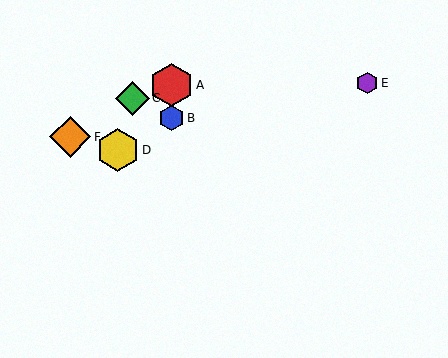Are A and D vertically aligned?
No, A is at x≈171 and D is at x≈118.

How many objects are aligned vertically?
2 objects (A, B) are aligned vertically.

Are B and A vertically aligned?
Yes, both are at x≈171.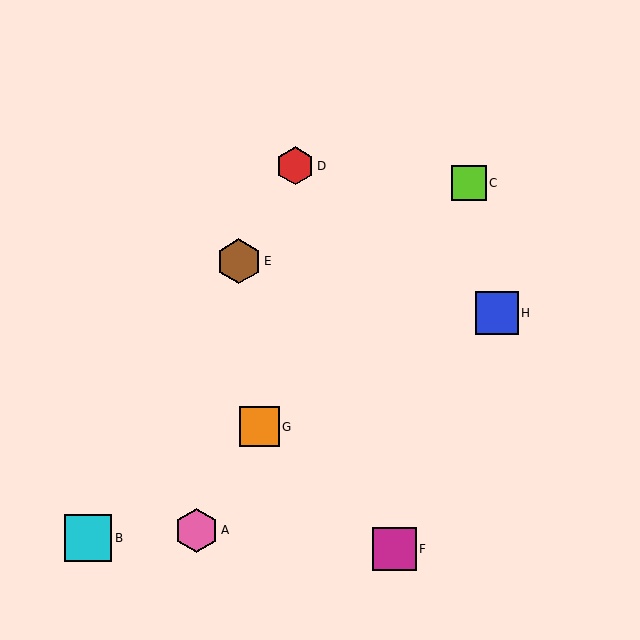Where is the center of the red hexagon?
The center of the red hexagon is at (295, 166).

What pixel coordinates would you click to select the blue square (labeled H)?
Click at (497, 313) to select the blue square H.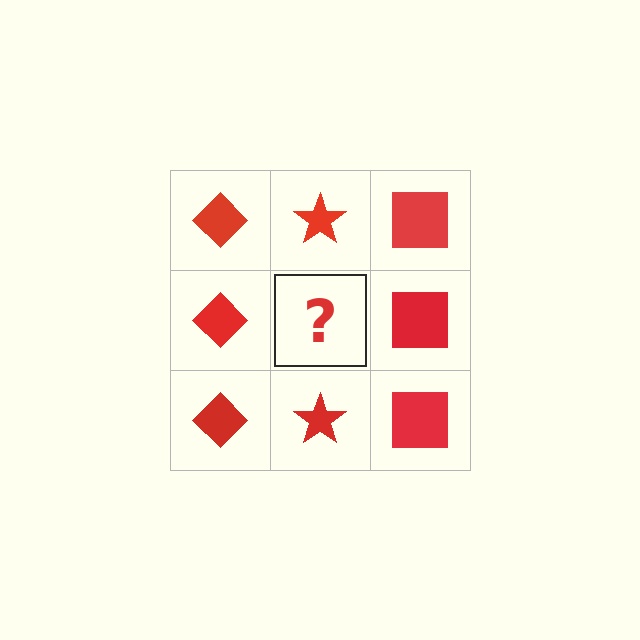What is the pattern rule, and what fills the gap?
The rule is that each column has a consistent shape. The gap should be filled with a red star.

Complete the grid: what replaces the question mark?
The question mark should be replaced with a red star.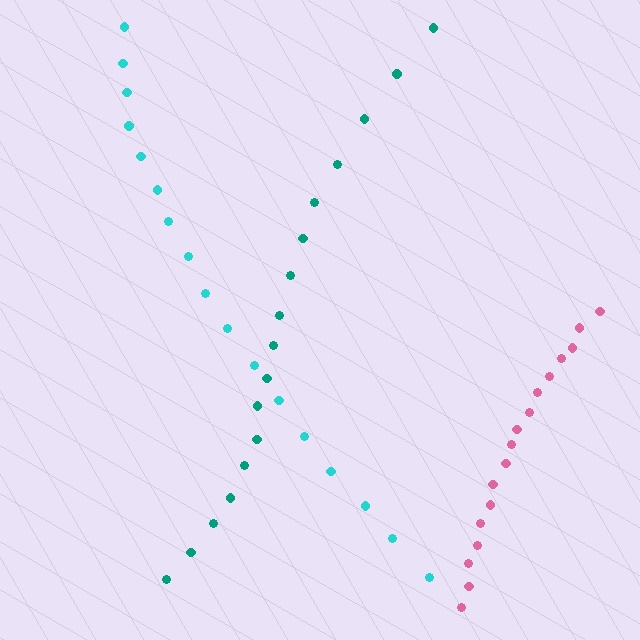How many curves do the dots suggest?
There are 3 distinct paths.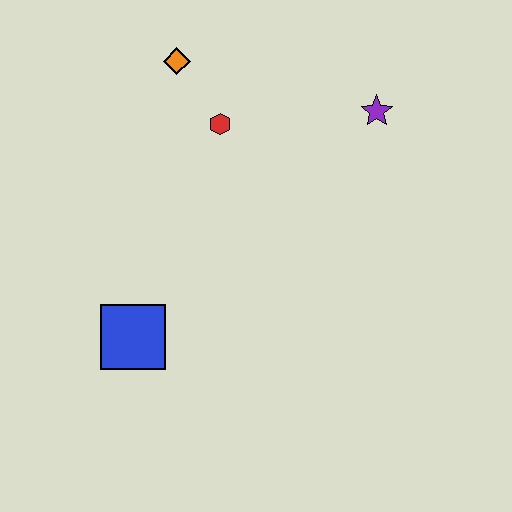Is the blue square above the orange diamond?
No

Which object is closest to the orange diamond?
The red hexagon is closest to the orange diamond.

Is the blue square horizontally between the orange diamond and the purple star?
No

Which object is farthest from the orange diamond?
The blue square is farthest from the orange diamond.